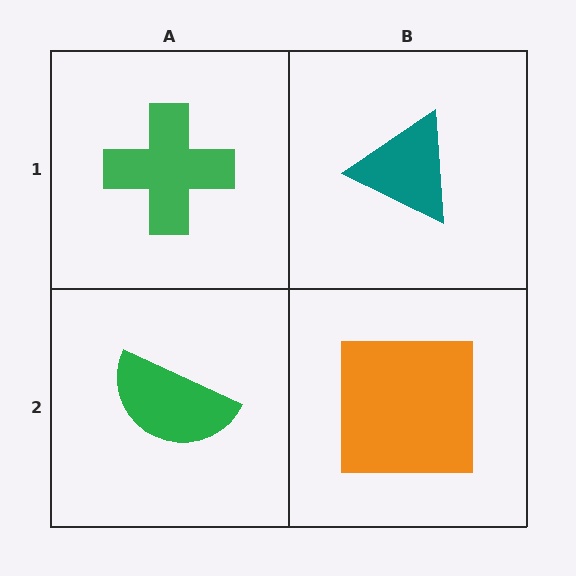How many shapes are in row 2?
2 shapes.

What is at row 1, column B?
A teal triangle.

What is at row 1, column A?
A green cross.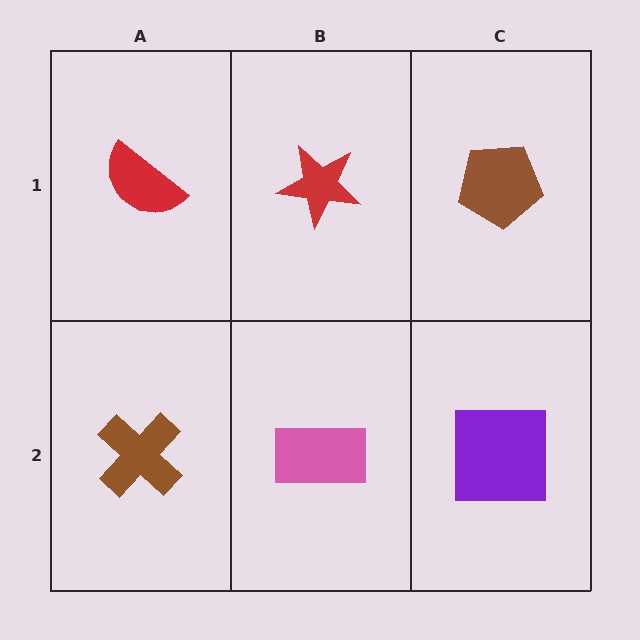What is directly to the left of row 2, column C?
A pink rectangle.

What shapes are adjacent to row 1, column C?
A purple square (row 2, column C), a red star (row 1, column B).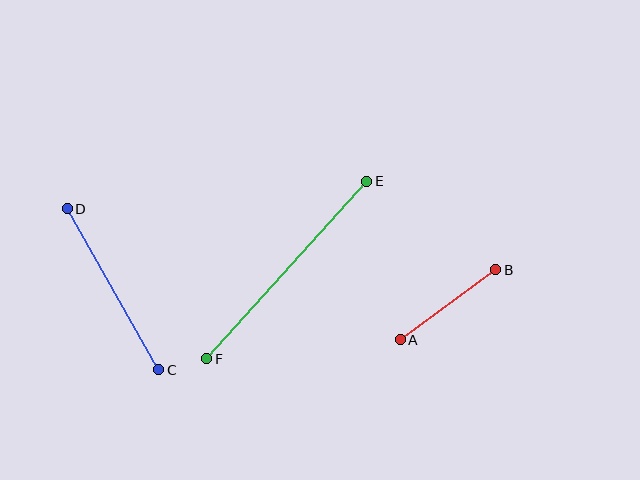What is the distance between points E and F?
The distance is approximately 239 pixels.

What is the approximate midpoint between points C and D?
The midpoint is at approximately (113, 289) pixels.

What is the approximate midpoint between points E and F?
The midpoint is at approximately (287, 270) pixels.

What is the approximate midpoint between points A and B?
The midpoint is at approximately (448, 305) pixels.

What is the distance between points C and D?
The distance is approximately 185 pixels.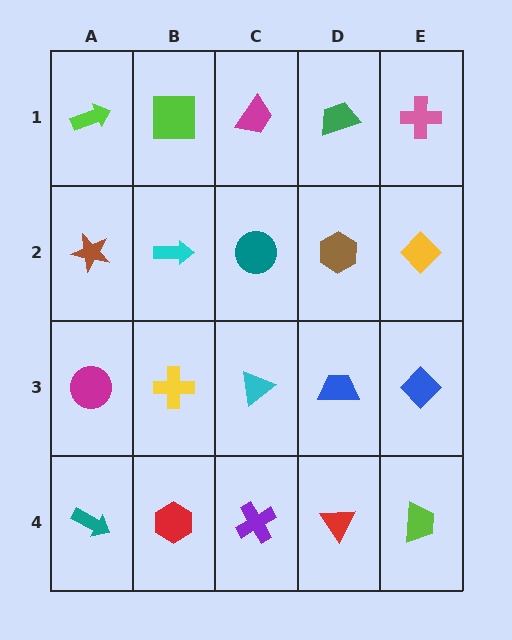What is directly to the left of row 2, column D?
A teal circle.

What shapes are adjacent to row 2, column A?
A lime arrow (row 1, column A), a magenta circle (row 3, column A), a cyan arrow (row 2, column B).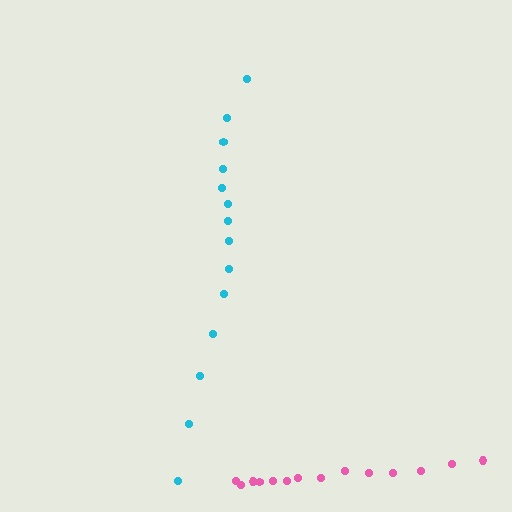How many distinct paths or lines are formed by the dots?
There are 2 distinct paths.